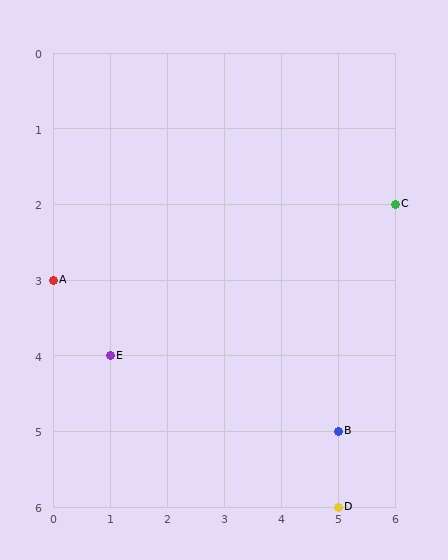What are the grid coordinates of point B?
Point B is at grid coordinates (5, 5).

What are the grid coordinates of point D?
Point D is at grid coordinates (5, 6).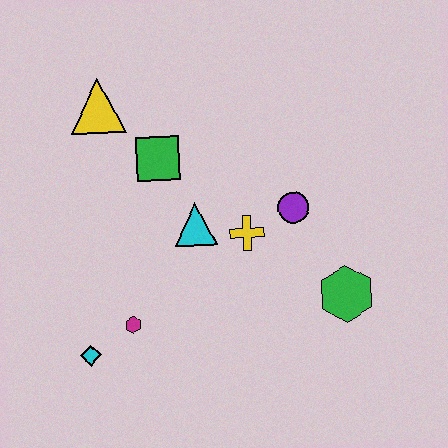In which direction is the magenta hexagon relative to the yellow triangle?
The magenta hexagon is below the yellow triangle.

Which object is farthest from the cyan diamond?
The green hexagon is farthest from the cyan diamond.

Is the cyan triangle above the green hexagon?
Yes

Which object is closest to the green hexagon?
The purple circle is closest to the green hexagon.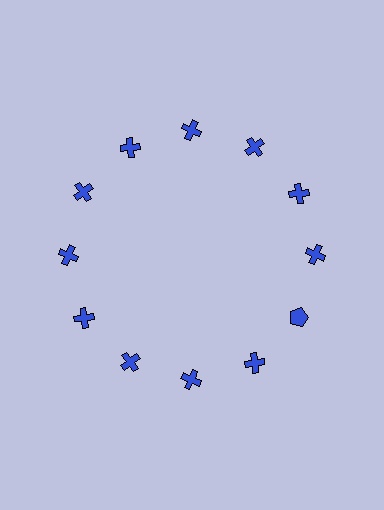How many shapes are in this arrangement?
There are 12 shapes arranged in a ring pattern.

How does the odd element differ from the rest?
It has a different shape: pentagon instead of cross.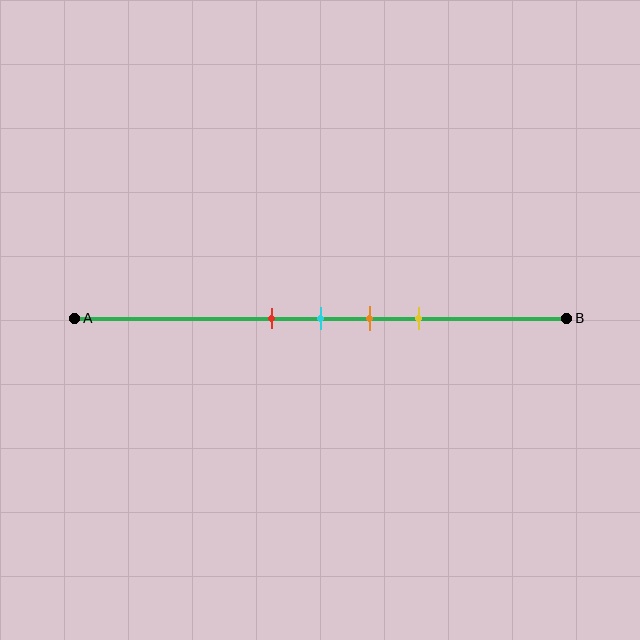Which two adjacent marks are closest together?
The red and cyan marks are the closest adjacent pair.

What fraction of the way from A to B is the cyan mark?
The cyan mark is approximately 50% (0.5) of the way from A to B.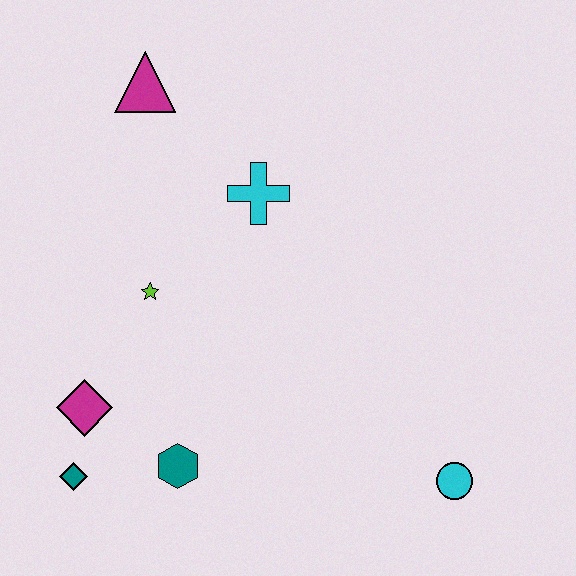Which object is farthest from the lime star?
The cyan circle is farthest from the lime star.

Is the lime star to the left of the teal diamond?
No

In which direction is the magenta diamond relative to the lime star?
The magenta diamond is below the lime star.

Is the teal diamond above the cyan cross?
No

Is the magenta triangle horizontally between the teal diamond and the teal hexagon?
Yes